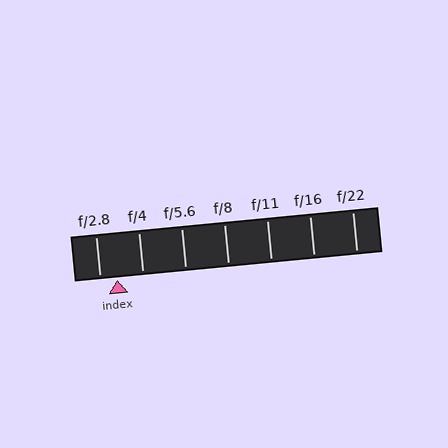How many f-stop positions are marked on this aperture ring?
There are 7 f-stop positions marked.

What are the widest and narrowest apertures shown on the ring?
The widest aperture shown is f/2.8 and the narrowest is f/22.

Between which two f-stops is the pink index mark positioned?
The index mark is between f/2.8 and f/4.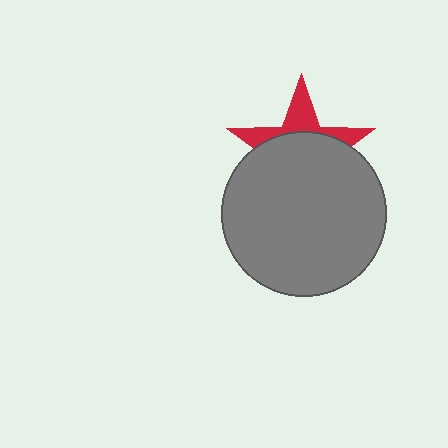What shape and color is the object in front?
The object in front is a gray circle.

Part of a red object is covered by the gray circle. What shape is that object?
It is a star.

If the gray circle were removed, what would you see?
You would see the complete red star.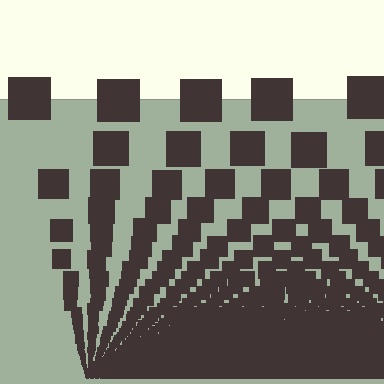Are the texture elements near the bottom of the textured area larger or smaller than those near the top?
Smaller. The gradient is inverted — elements near the bottom are smaller and denser.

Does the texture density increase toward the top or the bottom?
Density increases toward the bottom.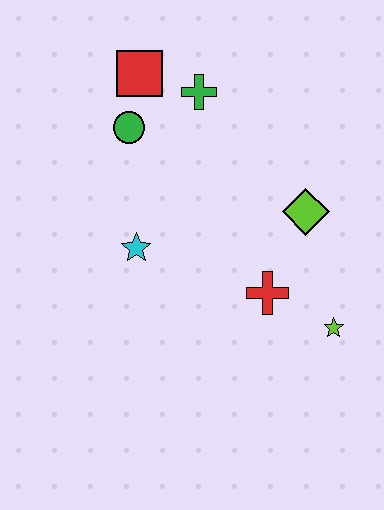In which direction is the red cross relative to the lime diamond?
The red cross is below the lime diamond.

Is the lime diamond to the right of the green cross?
Yes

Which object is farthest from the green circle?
The lime star is farthest from the green circle.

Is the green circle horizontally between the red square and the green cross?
No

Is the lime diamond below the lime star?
No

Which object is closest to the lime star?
The red cross is closest to the lime star.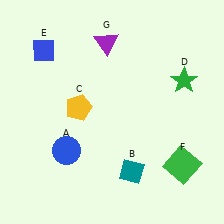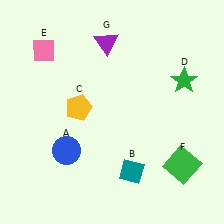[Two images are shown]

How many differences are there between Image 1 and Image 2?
There is 1 difference between the two images.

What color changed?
The diamond (E) changed from blue in Image 1 to pink in Image 2.